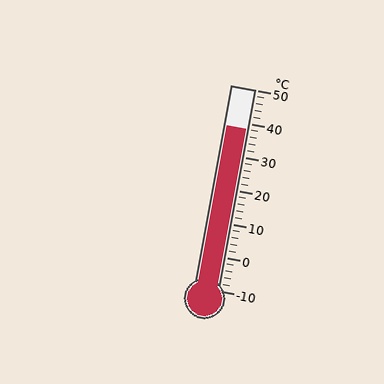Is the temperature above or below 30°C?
The temperature is above 30°C.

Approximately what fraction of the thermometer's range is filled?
The thermometer is filled to approximately 80% of its range.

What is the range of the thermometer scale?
The thermometer scale ranges from -10°C to 50°C.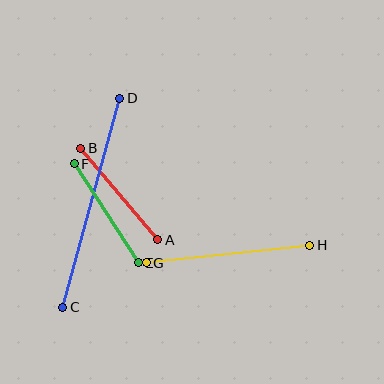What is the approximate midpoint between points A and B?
The midpoint is at approximately (119, 194) pixels.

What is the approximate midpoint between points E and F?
The midpoint is at approximately (106, 213) pixels.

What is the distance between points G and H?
The distance is approximately 164 pixels.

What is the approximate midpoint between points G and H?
The midpoint is at approximately (228, 254) pixels.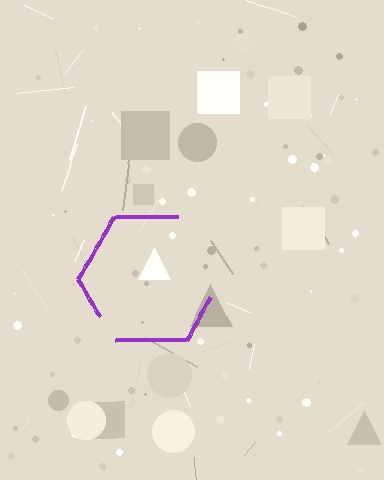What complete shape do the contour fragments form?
The contour fragments form a hexagon.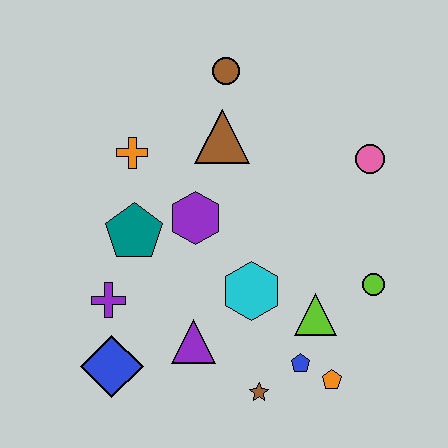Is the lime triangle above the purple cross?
No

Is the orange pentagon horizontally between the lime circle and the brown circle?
Yes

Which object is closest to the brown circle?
The brown triangle is closest to the brown circle.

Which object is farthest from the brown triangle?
The orange pentagon is farthest from the brown triangle.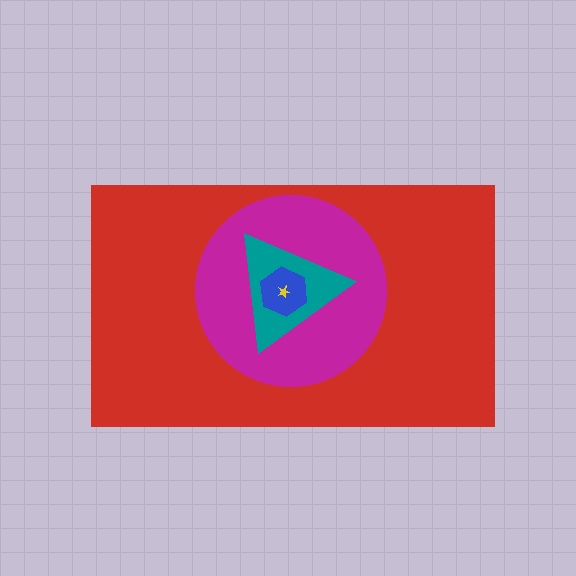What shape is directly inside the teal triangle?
The blue hexagon.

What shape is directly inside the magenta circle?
The teal triangle.